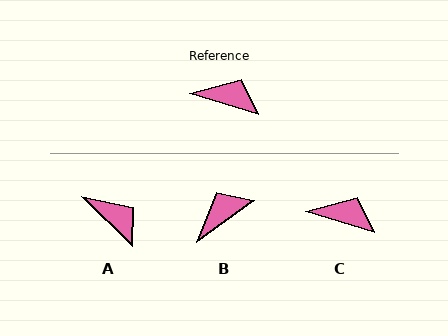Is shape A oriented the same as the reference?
No, it is off by about 27 degrees.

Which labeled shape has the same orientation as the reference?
C.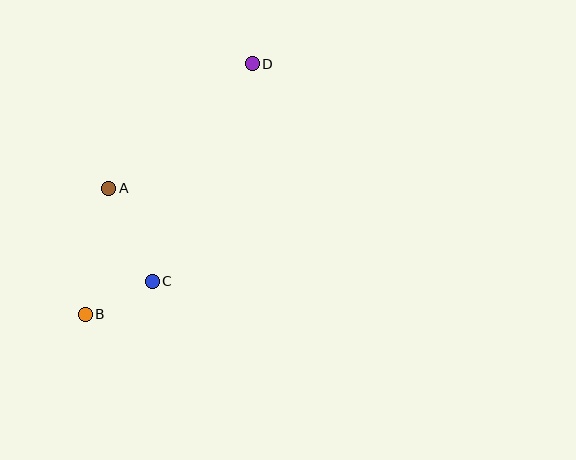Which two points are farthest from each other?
Points B and D are farthest from each other.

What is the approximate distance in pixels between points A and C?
The distance between A and C is approximately 103 pixels.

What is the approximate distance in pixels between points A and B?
The distance between A and B is approximately 128 pixels.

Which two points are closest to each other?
Points B and C are closest to each other.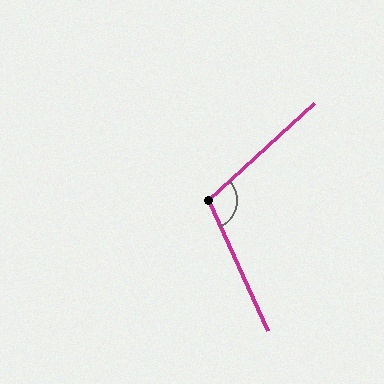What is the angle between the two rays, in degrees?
Approximately 108 degrees.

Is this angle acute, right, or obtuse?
It is obtuse.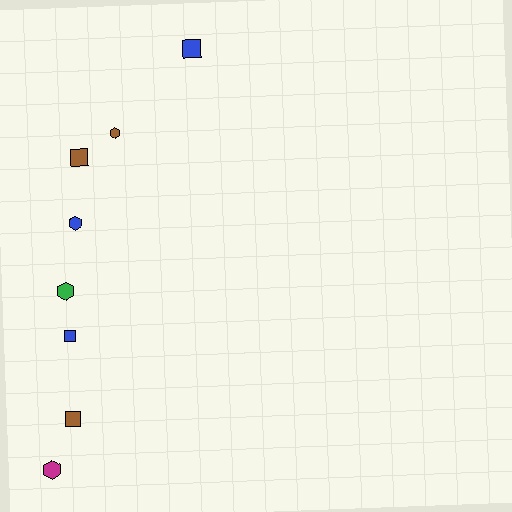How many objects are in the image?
There are 8 objects.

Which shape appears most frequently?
Hexagon, with 4 objects.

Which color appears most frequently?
Blue, with 3 objects.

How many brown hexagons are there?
There is 1 brown hexagon.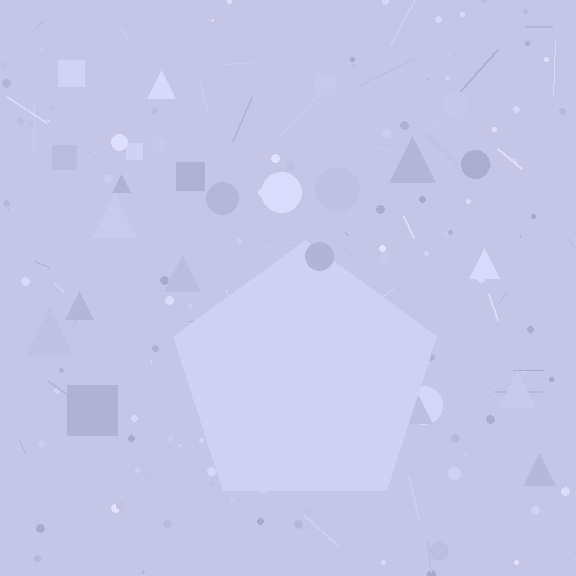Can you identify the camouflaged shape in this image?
The camouflaged shape is a pentagon.